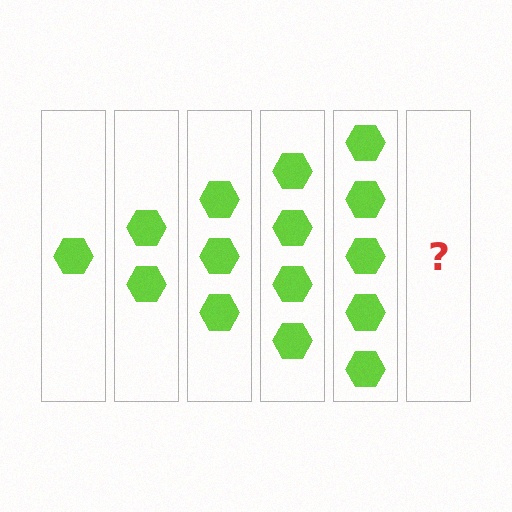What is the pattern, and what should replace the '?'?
The pattern is that each step adds one more hexagon. The '?' should be 6 hexagons.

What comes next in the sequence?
The next element should be 6 hexagons.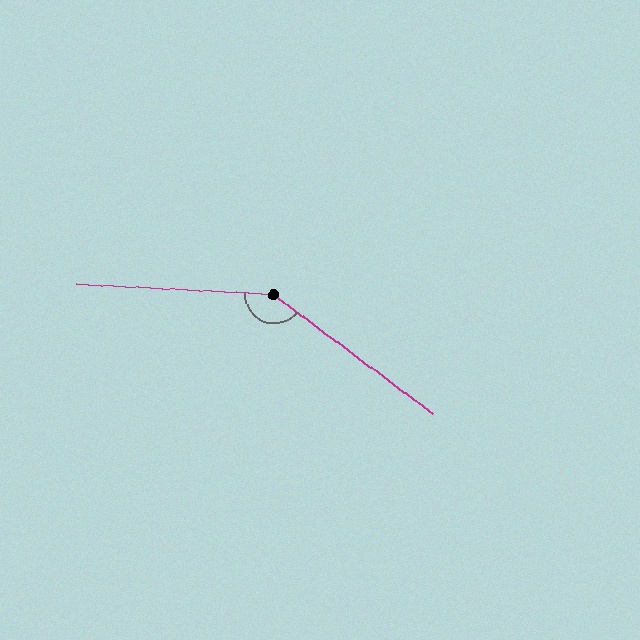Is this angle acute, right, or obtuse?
It is obtuse.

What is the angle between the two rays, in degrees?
Approximately 146 degrees.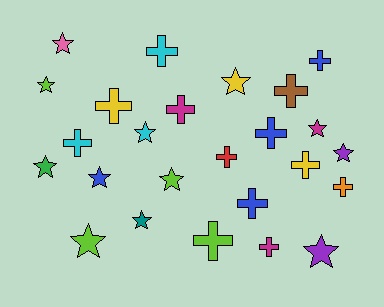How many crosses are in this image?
There are 13 crosses.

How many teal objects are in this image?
There is 1 teal object.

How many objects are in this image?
There are 25 objects.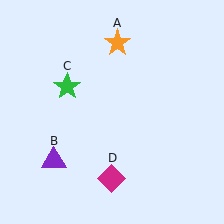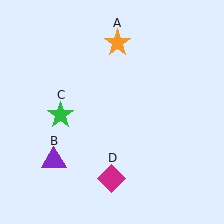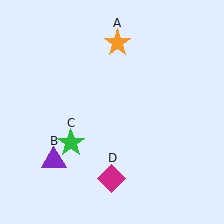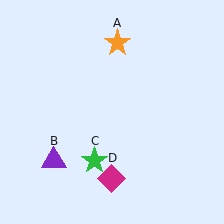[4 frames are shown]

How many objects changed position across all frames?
1 object changed position: green star (object C).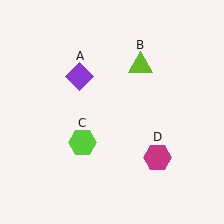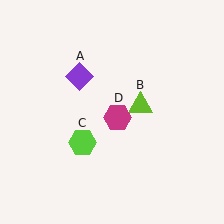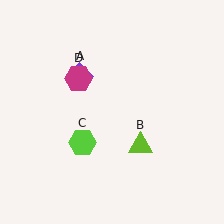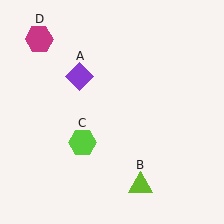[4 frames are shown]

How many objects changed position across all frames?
2 objects changed position: lime triangle (object B), magenta hexagon (object D).